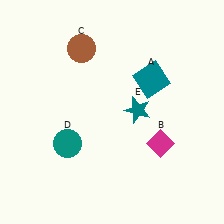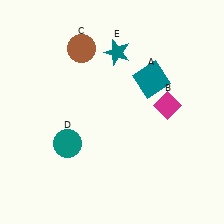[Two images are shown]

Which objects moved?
The objects that moved are: the magenta diamond (B), the teal star (E).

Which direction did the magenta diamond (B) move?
The magenta diamond (B) moved up.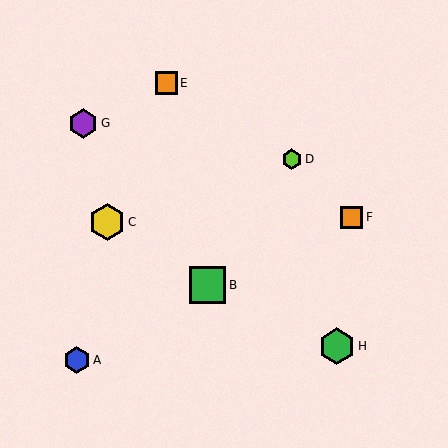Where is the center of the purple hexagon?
The center of the purple hexagon is at (83, 123).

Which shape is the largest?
The green hexagon (labeled H) is the largest.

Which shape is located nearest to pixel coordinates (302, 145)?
The lime hexagon (labeled D) at (292, 159) is nearest to that location.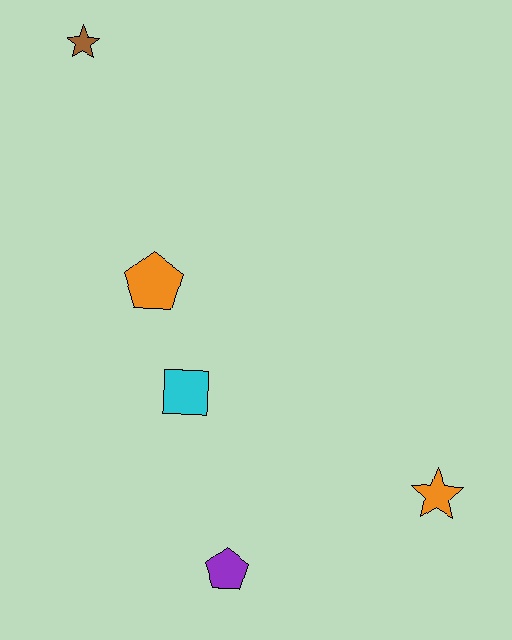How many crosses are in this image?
There are no crosses.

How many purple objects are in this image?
There is 1 purple object.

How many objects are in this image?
There are 5 objects.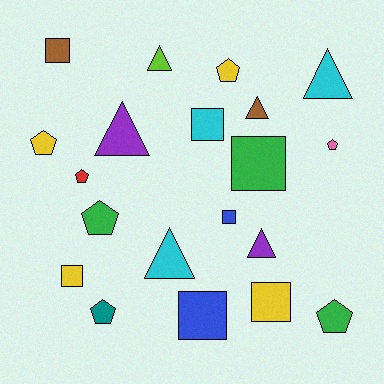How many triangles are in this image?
There are 6 triangles.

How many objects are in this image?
There are 20 objects.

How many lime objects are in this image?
There is 1 lime object.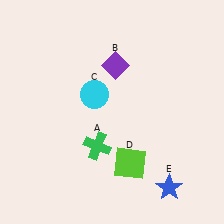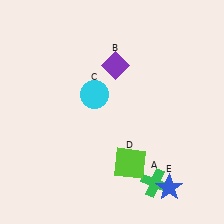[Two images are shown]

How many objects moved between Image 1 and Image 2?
1 object moved between the two images.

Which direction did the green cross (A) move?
The green cross (A) moved right.